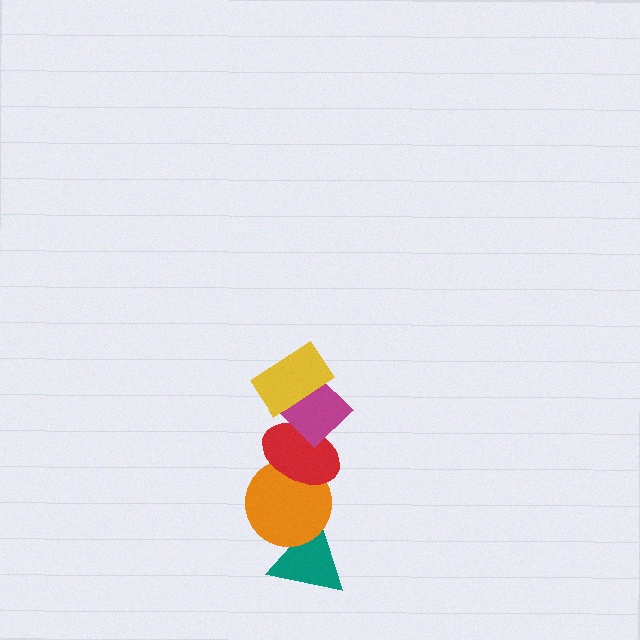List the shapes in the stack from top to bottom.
From top to bottom: the yellow rectangle, the magenta diamond, the red ellipse, the orange circle, the teal triangle.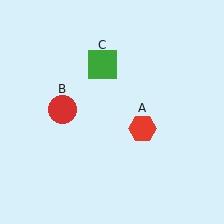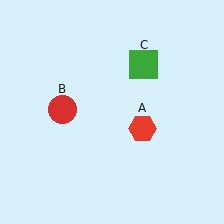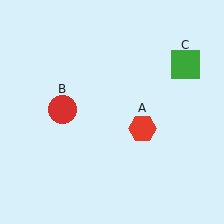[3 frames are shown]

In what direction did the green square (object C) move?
The green square (object C) moved right.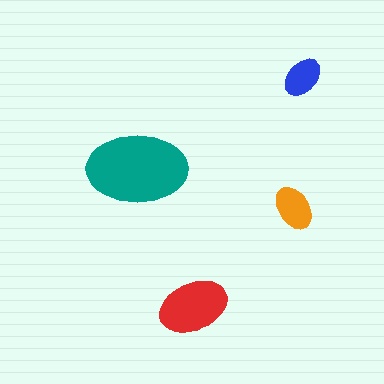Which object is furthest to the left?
The teal ellipse is leftmost.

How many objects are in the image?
There are 4 objects in the image.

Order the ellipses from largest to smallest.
the teal one, the red one, the orange one, the blue one.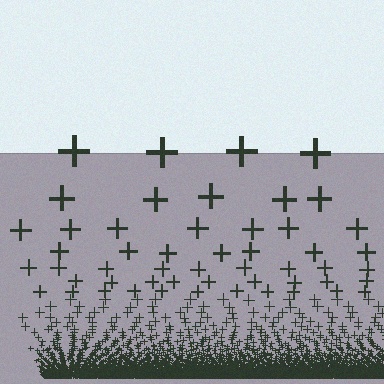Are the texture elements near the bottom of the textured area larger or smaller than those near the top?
Smaller. The gradient is inverted — elements near the bottom are smaller and denser.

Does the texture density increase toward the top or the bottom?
Density increases toward the bottom.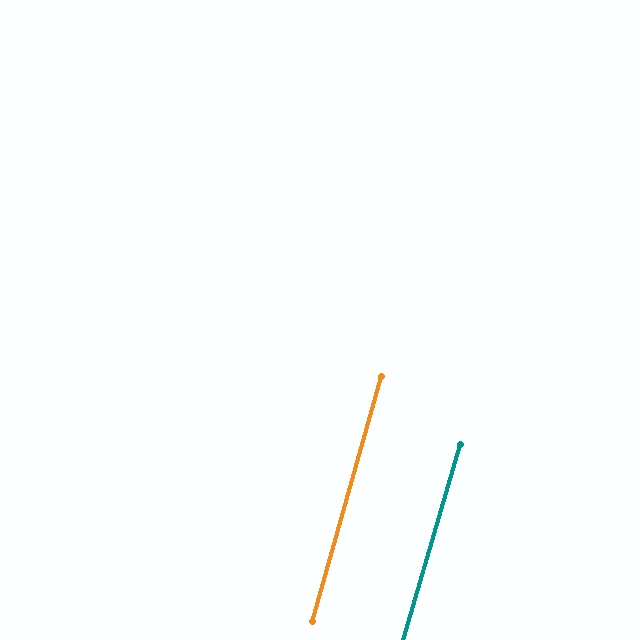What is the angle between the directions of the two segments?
Approximately 1 degree.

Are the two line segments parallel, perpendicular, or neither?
Parallel — their directions differ by only 0.5°.